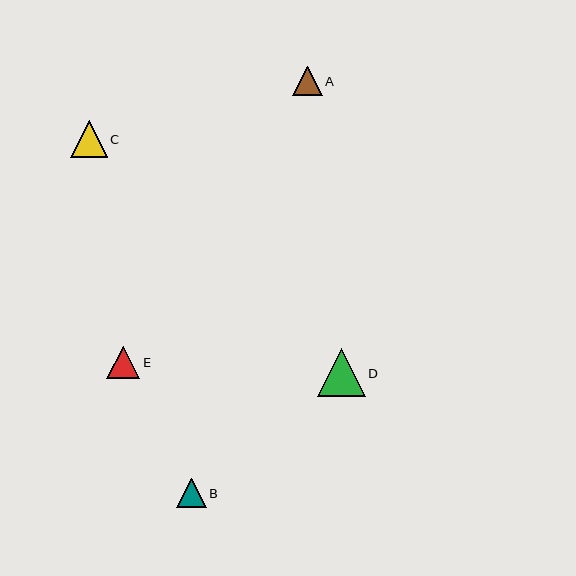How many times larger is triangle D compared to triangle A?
Triangle D is approximately 1.6 times the size of triangle A.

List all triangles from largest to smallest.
From largest to smallest: D, C, E, B, A.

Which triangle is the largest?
Triangle D is the largest with a size of approximately 48 pixels.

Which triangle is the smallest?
Triangle A is the smallest with a size of approximately 30 pixels.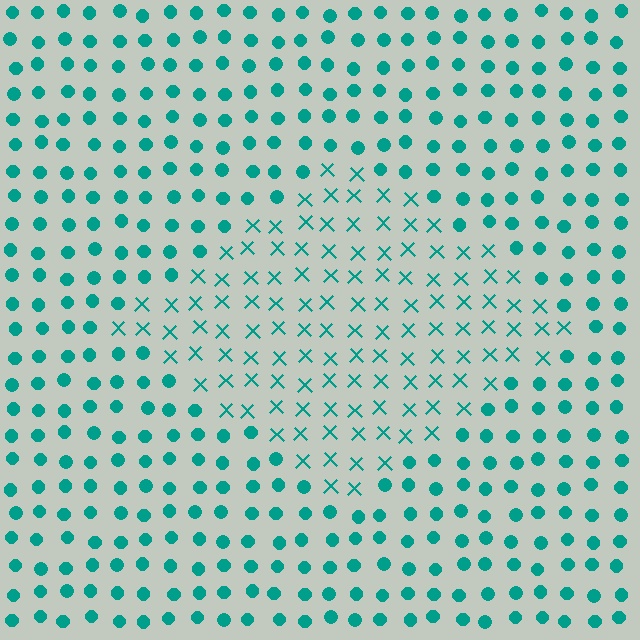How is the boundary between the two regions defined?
The boundary is defined by a change in element shape: X marks inside vs. circles outside. All elements share the same color and spacing.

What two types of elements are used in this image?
The image uses X marks inside the diamond region and circles outside it.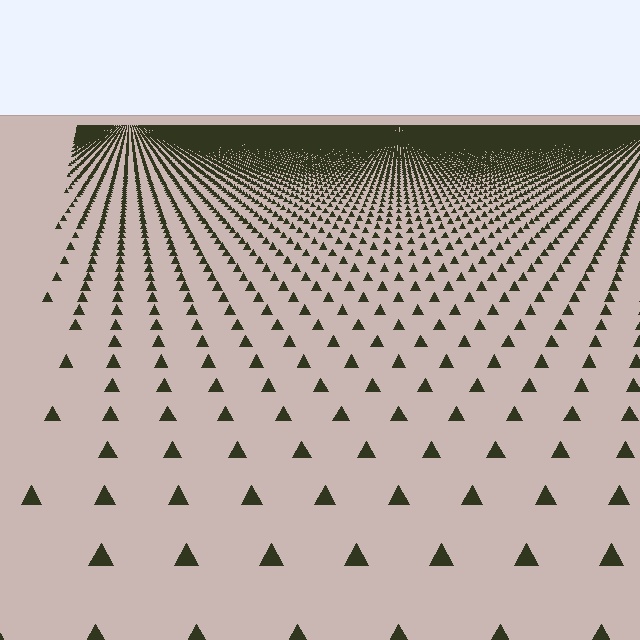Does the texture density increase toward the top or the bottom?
Density increases toward the top.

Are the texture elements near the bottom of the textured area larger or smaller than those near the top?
Larger. Near the bottom, elements are closer to the viewer and appear at a bigger on-screen size.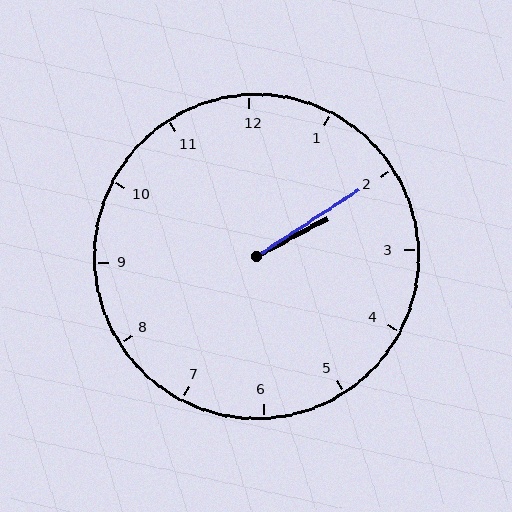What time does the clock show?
2:10.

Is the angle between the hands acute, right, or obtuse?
It is acute.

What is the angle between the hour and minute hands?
Approximately 5 degrees.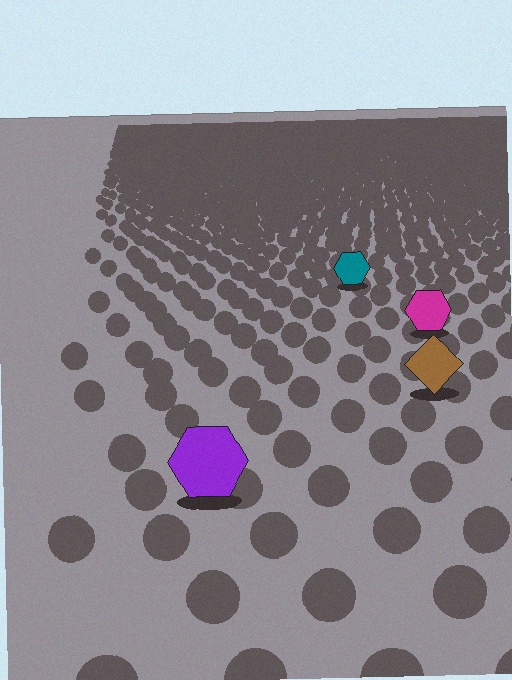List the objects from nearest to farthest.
From nearest to farthest: the purple hexagon, the brown diamond, the magenta hexagon, the teal hexagon.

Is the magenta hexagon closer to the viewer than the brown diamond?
No. The brown diamond is closer — you can tell from the texture gradient: the ground texture is coarser near it.